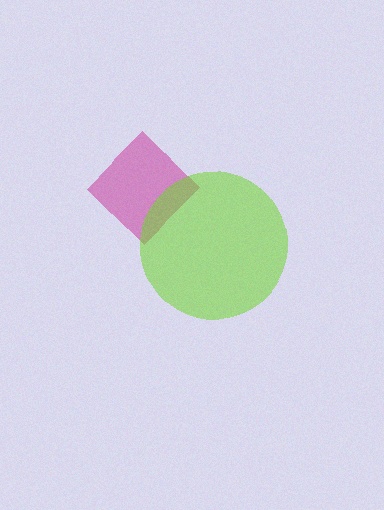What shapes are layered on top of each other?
The layered shapes are: a magenta diamond, a lime circle.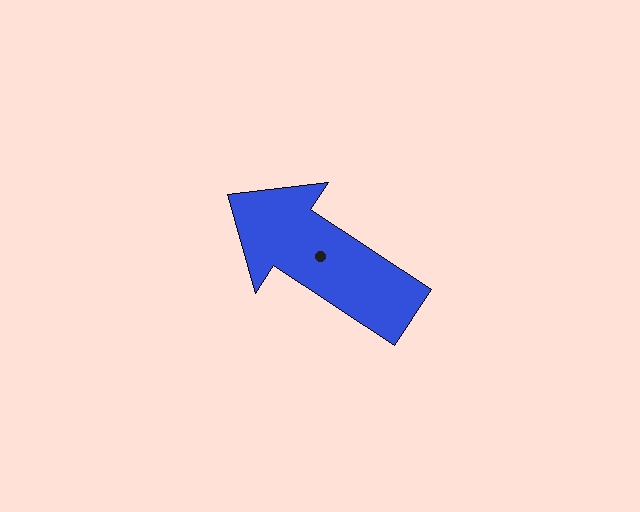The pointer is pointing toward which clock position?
Roughly 10 o'clock.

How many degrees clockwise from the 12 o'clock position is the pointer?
Approximately 303 degrees.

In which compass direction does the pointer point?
Northwest.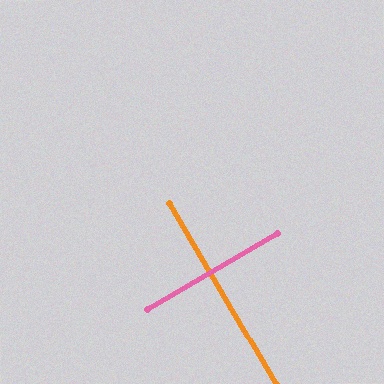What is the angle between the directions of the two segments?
Approximately 90 degrees.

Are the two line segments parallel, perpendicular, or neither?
Perpendicular — they meet at approximately 90°.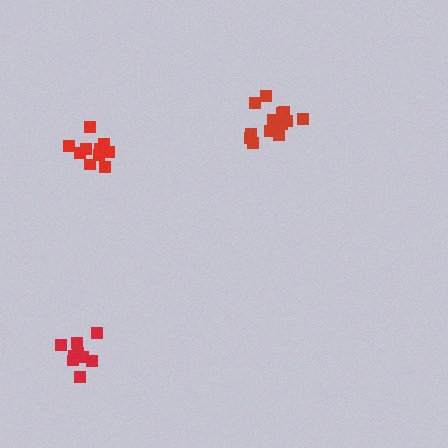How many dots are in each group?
Group 1: 13 dots, Group 2: 10 dots, Group 3: 9 dots (32 total).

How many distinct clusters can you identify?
There are 3 distinct clusters.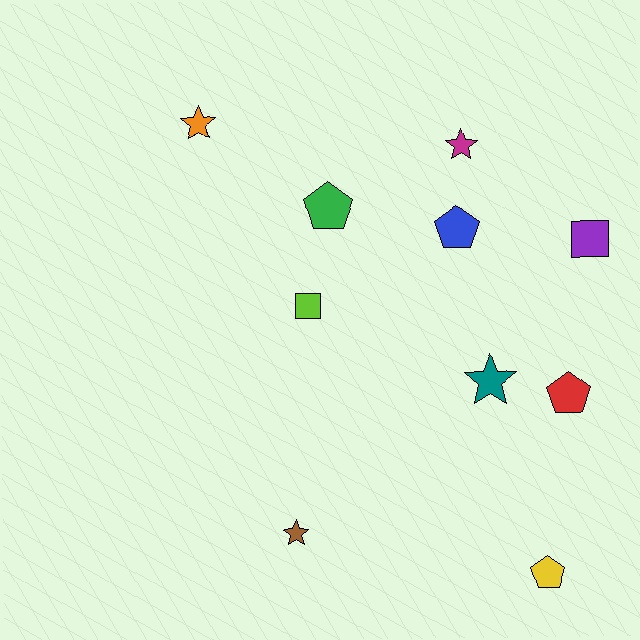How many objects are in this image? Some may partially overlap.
There are 10 objects.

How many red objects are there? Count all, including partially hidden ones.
There is 1 red object.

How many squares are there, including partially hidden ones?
There are 2 squares.